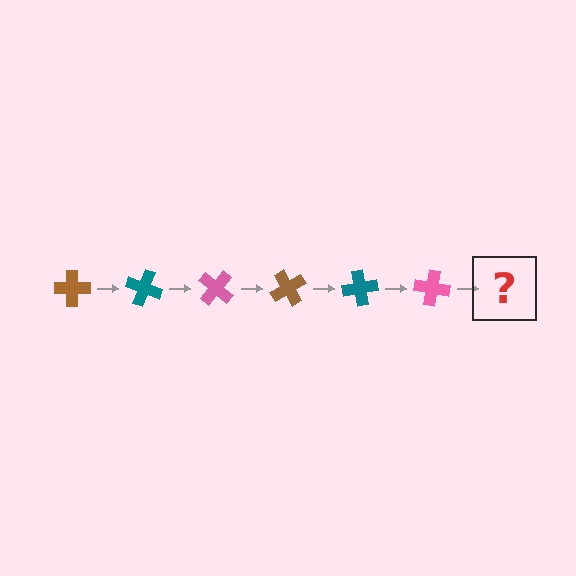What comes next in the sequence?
The next element should be a brown cross, rotated 120 degrees from the start.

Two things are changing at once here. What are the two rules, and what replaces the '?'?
The two rules are that it rotates 20 degrees each step and the color cycles through brown, teal, and pink. The '?' should be a brown cross, rotated 120 degrees from the start.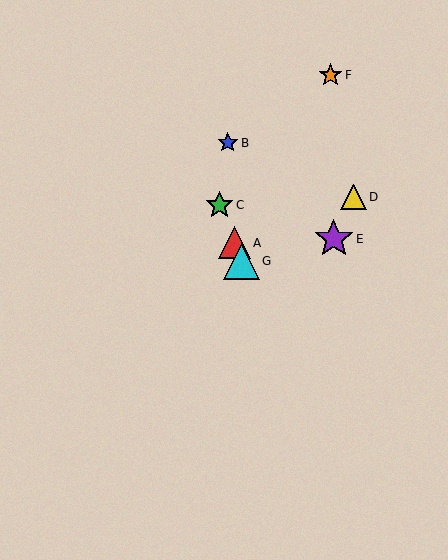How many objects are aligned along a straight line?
3 objects (A, C, G) are aligned along a straight line.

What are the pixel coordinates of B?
Object B is at (228, 143).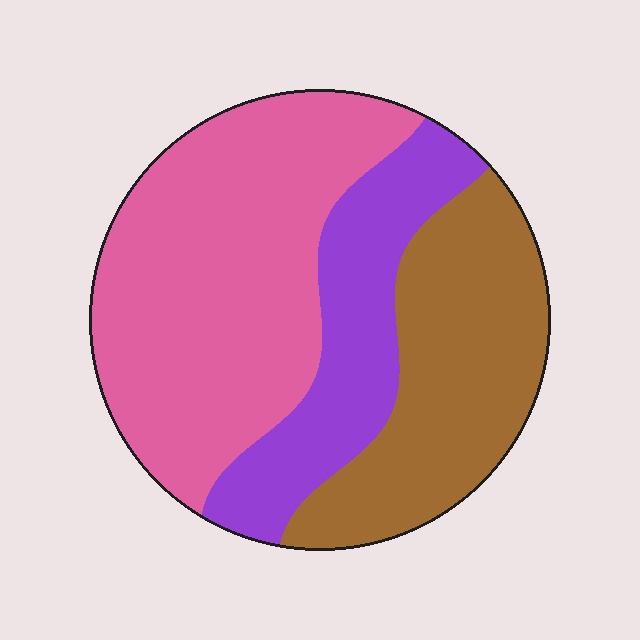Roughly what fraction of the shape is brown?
Brown takes up about one third (1/3) of the shape.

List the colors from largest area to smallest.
From largest to smallest: pink, brown, purple.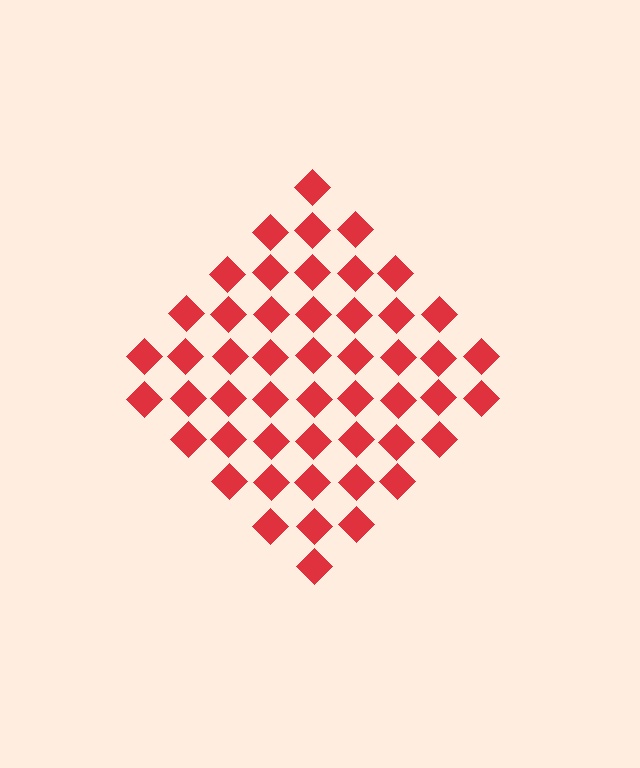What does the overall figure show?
The overall figure shows a diamond.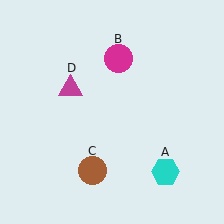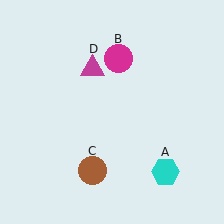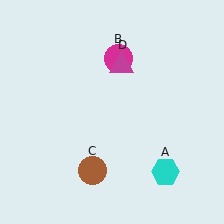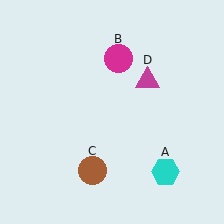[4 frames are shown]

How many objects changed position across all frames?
1 object changed position: magenta triangle (object D).